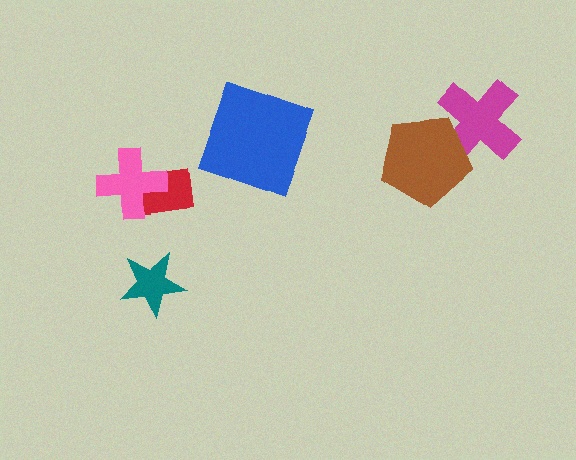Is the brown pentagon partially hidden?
No, no other shape covers it.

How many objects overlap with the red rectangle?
1 object overlaps with the red rectangle.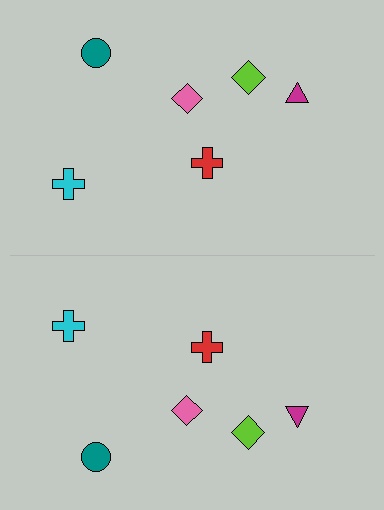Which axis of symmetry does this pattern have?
The pattern has a horizontal axis of symmetry running through the center of the image.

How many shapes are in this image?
There are 12 shapes in this image.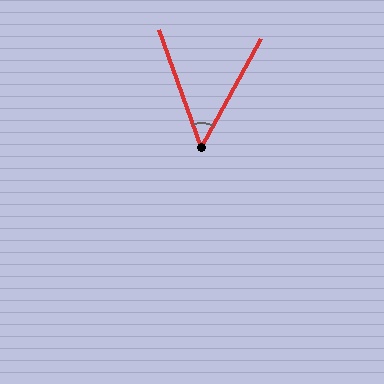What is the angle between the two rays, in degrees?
Approximately 49 degrees.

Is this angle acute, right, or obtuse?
It is acute.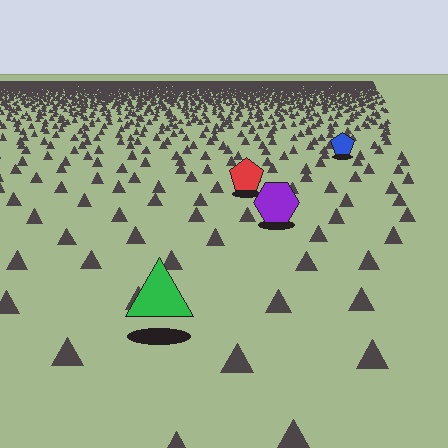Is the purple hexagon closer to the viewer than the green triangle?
No. The green triangle is closer — you can tell from the texture gradient: the ground texture is coarser near it.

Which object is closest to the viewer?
The green triangle is closest. The texture marks near it are larger and more spread out.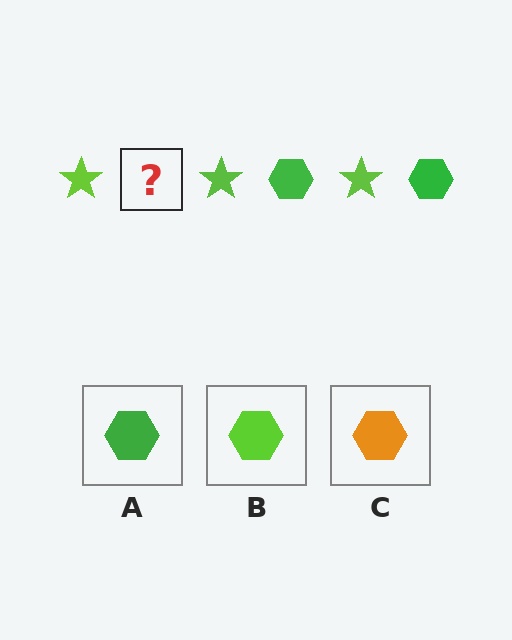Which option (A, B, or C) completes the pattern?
A.